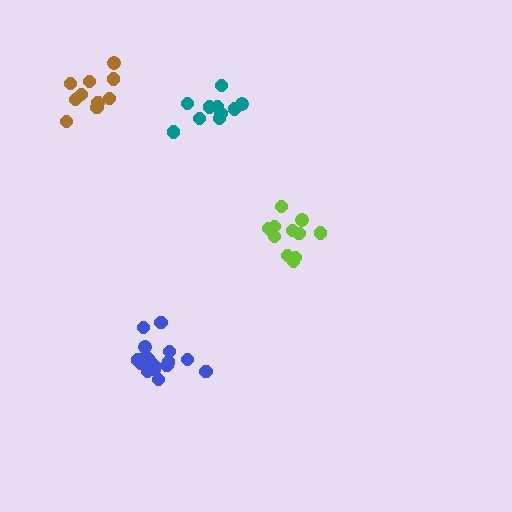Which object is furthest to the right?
The lime cluster is rightmost.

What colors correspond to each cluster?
The clusters are colored: brown, teal, blue, lime.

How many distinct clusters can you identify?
There are 4 distinct clusters.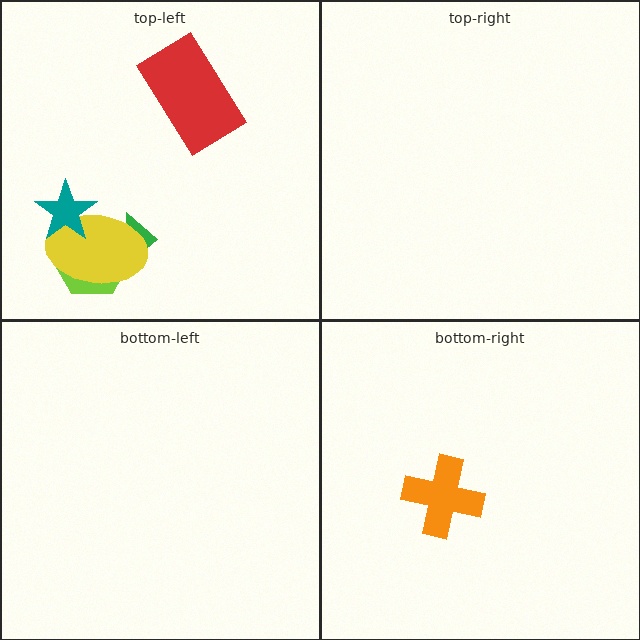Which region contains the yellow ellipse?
The top-left region.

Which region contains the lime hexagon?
The top-left region.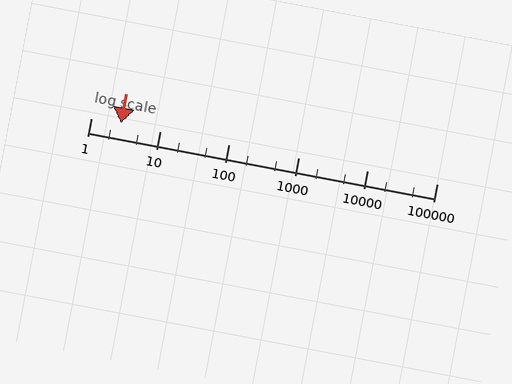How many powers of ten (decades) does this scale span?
The scale spans 5 decades, from 1 to 100000.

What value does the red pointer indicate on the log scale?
The pointer indicates approximately 2.7.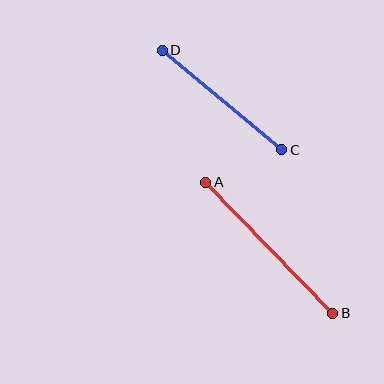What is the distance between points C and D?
The distance is approximately 156 pixels.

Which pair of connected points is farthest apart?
Points A and B are farthest apart.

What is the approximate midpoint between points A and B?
The midpoint is at approximately (269, 248) pixels.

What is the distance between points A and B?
The distance is approximately 182 pixels.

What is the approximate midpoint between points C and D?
The midpoint is at approximately (222, 100) pixels.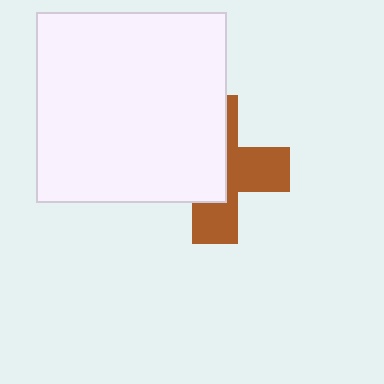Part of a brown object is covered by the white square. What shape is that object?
It is a cross.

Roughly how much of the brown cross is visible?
About half of it is visible (roughly 46%).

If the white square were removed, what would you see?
You would see the complete brown cross.